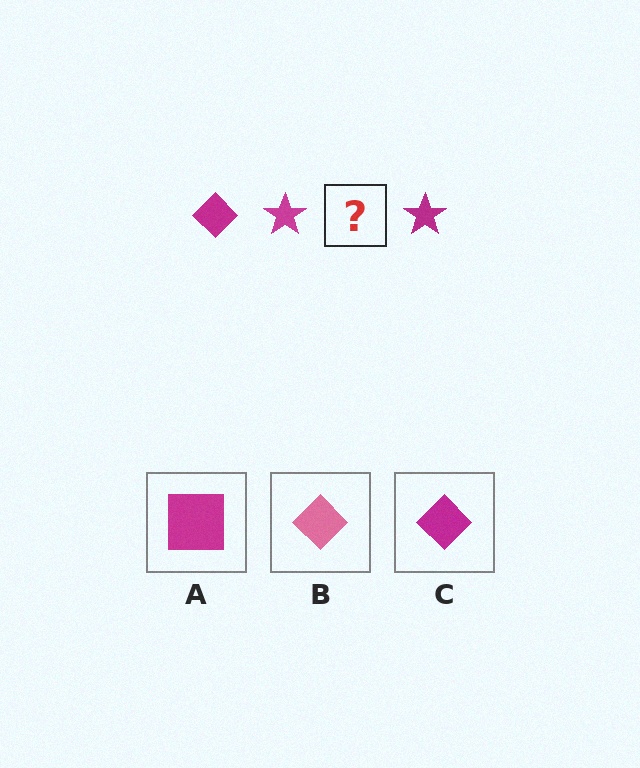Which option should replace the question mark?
Option C.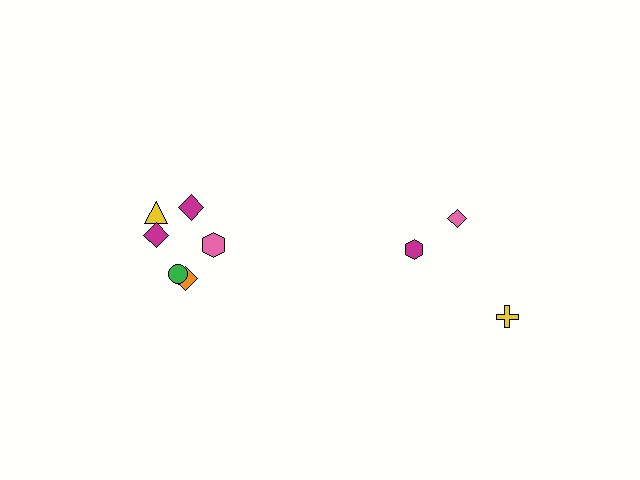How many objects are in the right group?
There are 3 objects.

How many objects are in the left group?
There are 6 objects.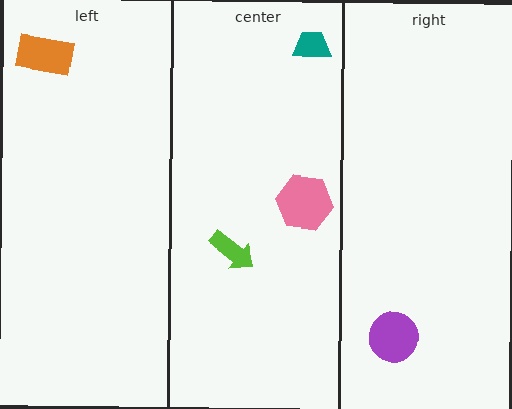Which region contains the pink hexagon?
The center region.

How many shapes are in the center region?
3.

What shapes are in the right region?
The purple circle.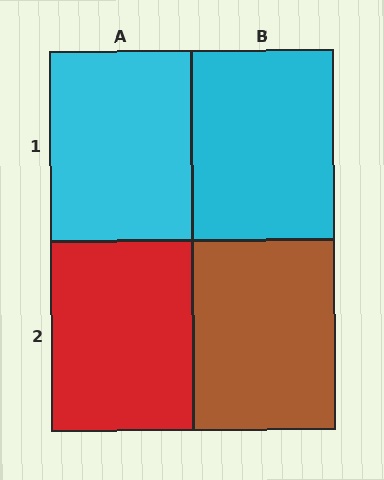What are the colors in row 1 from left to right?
Cyan, cyan.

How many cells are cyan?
2 cells are cyan.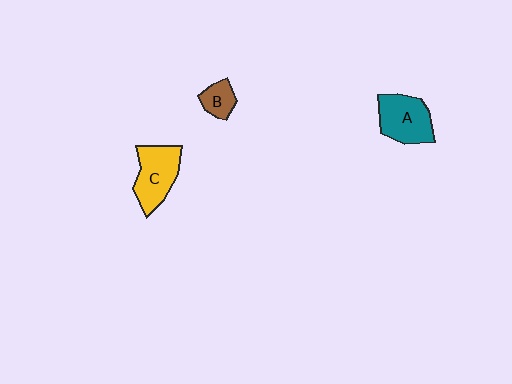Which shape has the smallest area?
Shape B (brown).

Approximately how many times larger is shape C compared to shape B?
Approximately 2.3 times.